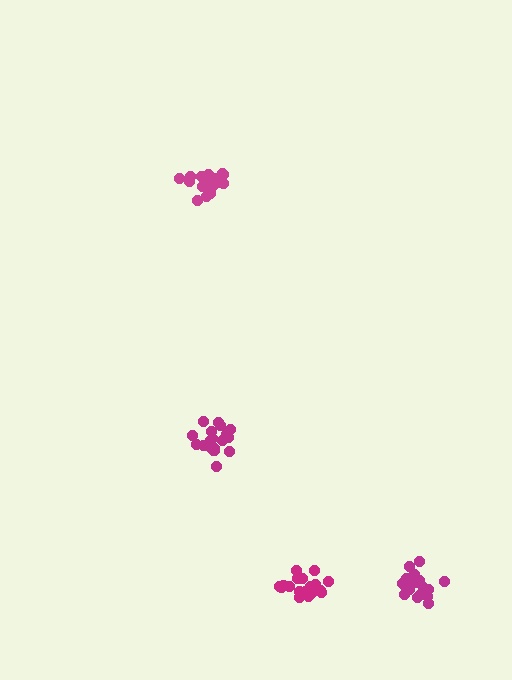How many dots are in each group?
Group 1: 21 dots, Group 2: 20 dots, Group 3: 18 dots, Group 4: 21 dots (80 total).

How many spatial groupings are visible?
There are 4 spatial groupings.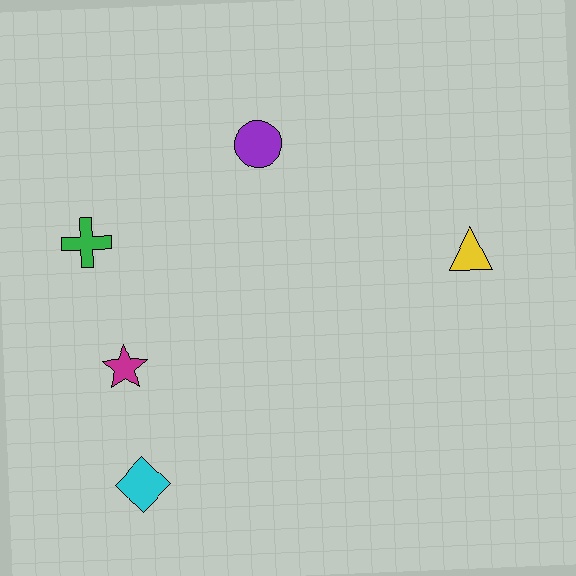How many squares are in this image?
There are no squares.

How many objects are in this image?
There are 5 objects.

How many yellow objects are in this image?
There is 1 yellow object.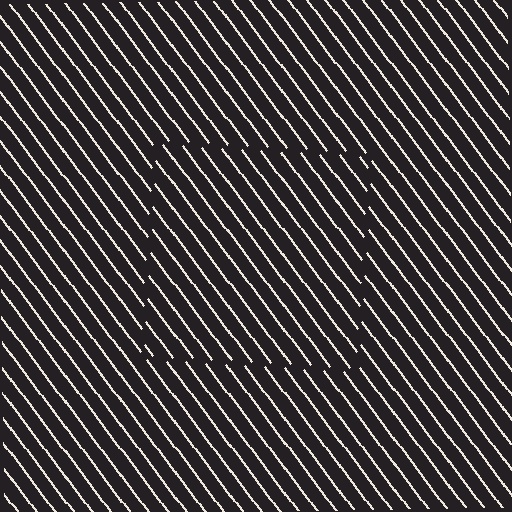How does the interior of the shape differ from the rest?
The interior of the shape contains the same grating, shifted by half a period — the contour is defined by the phase discontinuity where line-ends from the inner and outer gratings abut.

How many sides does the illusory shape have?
4 sides — the line-ends trace a square.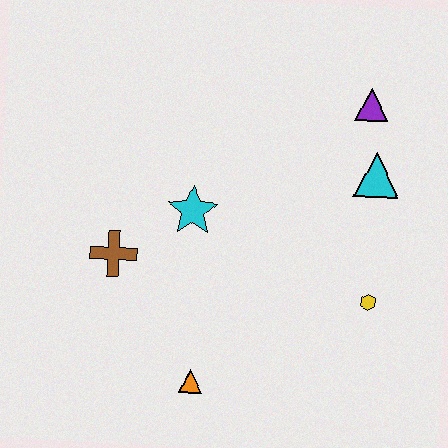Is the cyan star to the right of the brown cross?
Yes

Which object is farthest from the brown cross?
The purple triangle is farthest from the brown cross.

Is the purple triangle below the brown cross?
No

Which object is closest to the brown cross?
The cyan star is closest to the brown cross.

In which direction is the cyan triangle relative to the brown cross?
The cyan triangle is to the right of the brown cross.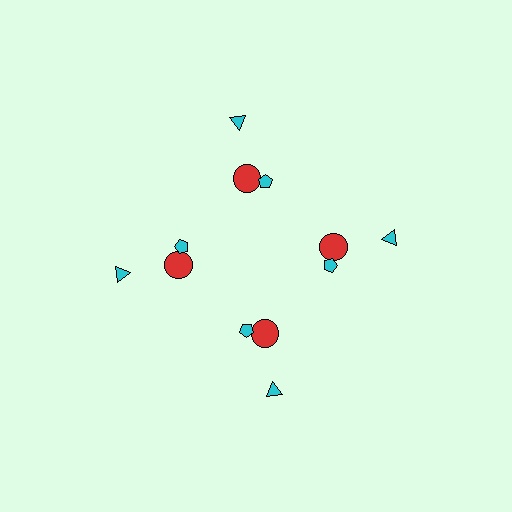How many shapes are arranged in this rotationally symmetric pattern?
There are 12 shapes, arranged in 4 groups of 3.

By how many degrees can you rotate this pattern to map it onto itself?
The pattern maps onto itself every 90 degrees of rotation.